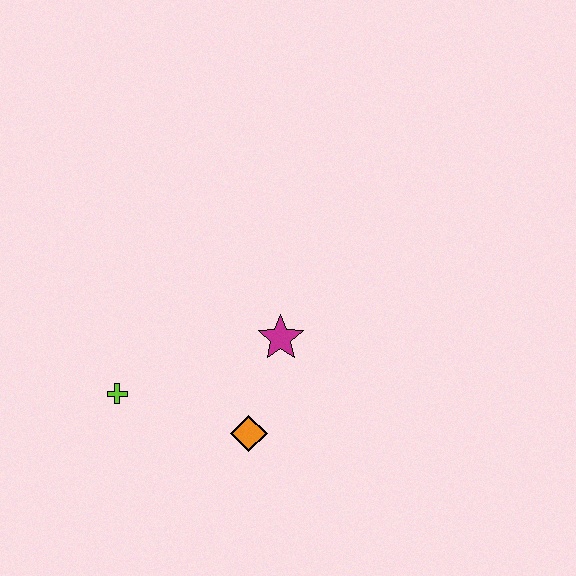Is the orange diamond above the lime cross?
No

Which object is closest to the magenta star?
The orange diamond is closest to the magenta star.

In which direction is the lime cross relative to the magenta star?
The lime cross is to the left of the magenta star.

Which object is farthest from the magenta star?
The lime cross is farthest from the magenta star.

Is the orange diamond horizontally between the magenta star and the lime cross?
Yes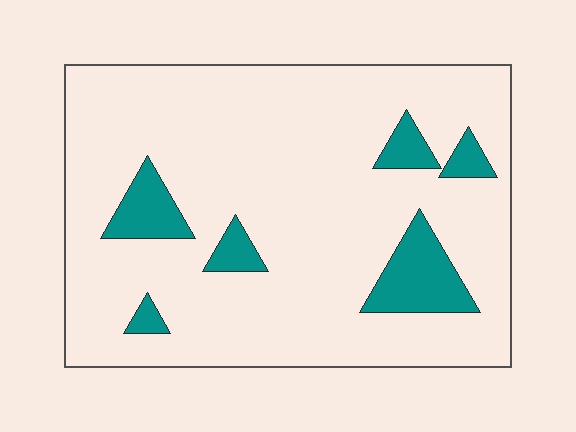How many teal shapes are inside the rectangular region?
6.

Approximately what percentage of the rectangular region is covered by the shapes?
Approximately 15%.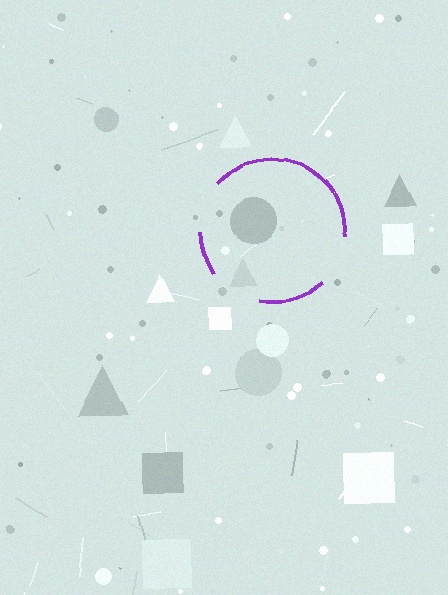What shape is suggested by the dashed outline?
The dashed outline suggests a circle.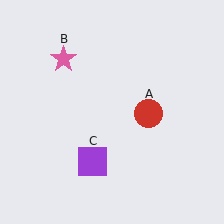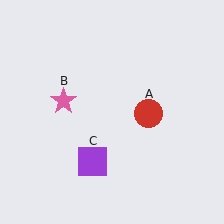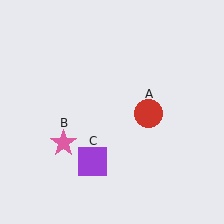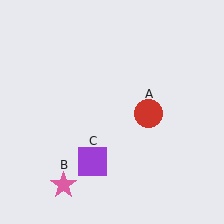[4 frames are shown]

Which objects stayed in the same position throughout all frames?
Red circle (object A) and purple square (object C) remained stationary.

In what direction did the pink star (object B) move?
The pink star (object B) moved down.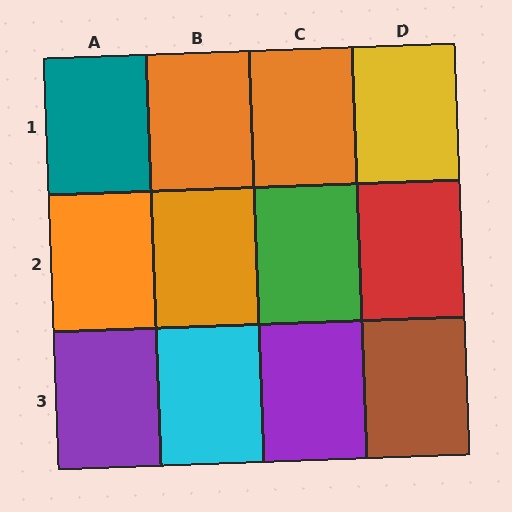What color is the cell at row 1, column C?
Orange.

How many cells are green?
1 cell is green.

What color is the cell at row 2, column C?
Green.